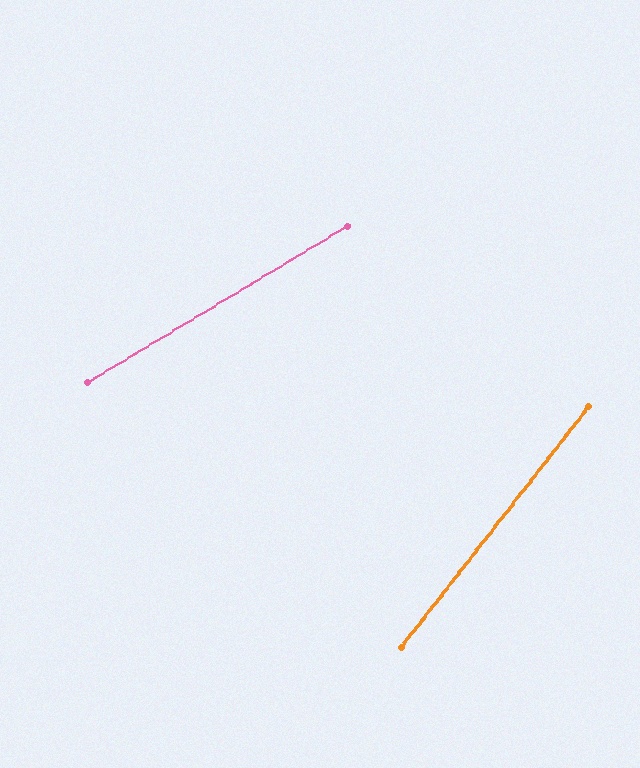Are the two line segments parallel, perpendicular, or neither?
Neither parallel nor perpendicular — they differ by about 21°.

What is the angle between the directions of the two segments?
Approximately 21 degrees.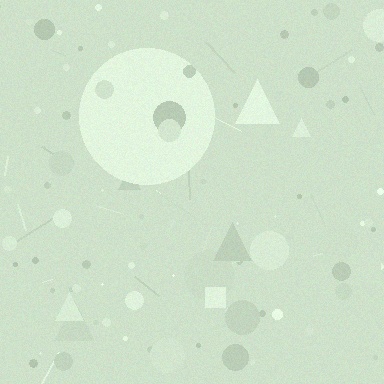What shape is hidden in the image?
A circle is hidden in the image.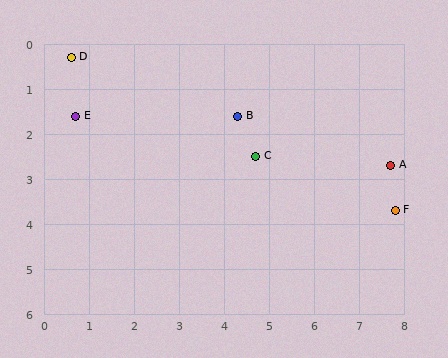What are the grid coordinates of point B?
Point B is at approximately (4.3, 1.6).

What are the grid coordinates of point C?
Point C is at approximately (4.7, 2.5).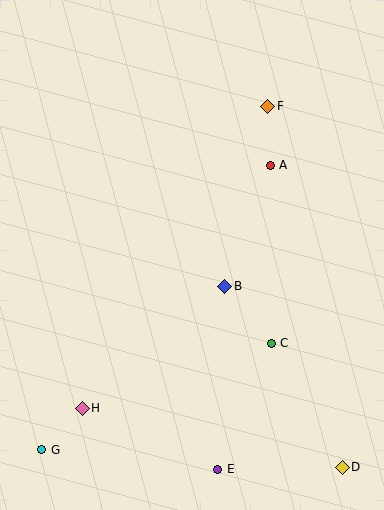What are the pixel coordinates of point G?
Point G is at (42, 450).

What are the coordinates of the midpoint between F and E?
The midpoint between F and E is at (243, 288).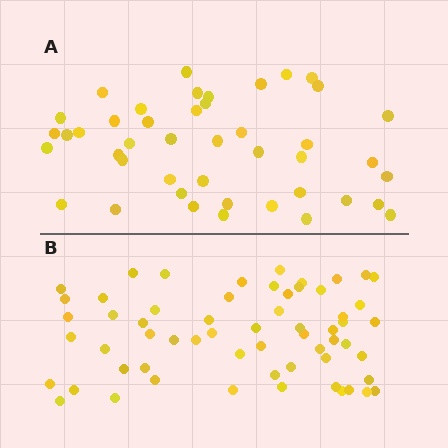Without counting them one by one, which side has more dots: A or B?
Region B (the bottom region) has more dots.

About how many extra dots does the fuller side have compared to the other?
Region B has approximately 15 more dots than region A.